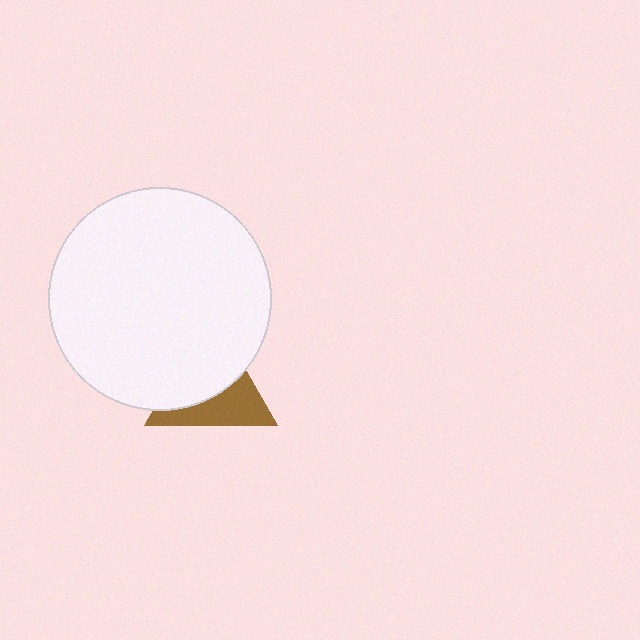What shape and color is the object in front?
The object in front is a white circle.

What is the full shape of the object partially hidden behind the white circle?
The partially hidden object is a brown triangle.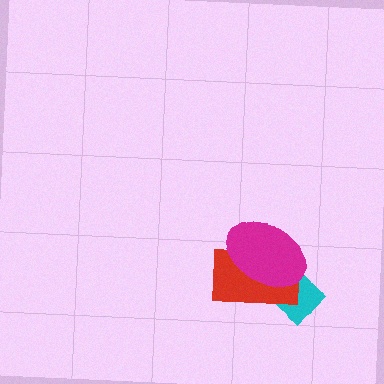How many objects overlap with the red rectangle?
2 objects overlap with the red rectangle.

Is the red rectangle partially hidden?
Yes, it is partially covered by another shape.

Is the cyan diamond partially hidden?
Yes, it is partially covered by another shape.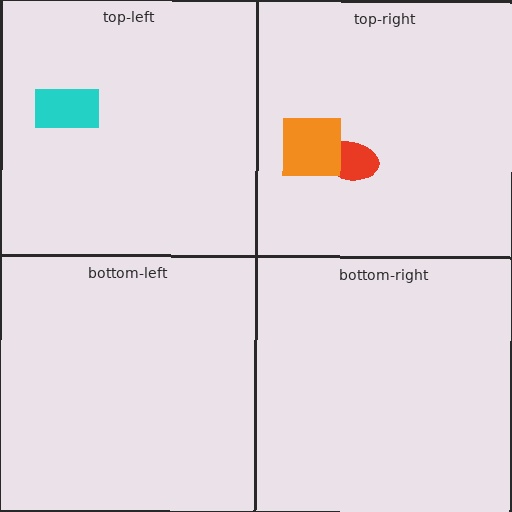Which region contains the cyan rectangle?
The top-left region.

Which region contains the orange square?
The top-right region.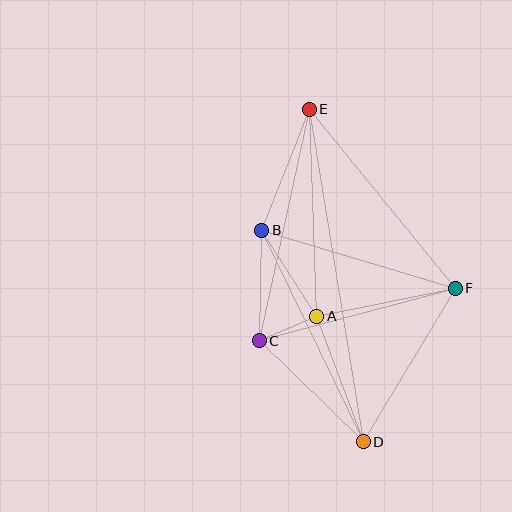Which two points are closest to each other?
Points A and C are closest to each other.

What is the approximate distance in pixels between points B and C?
The distance between B and C is approximately 110 pixels.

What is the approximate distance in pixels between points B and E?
The distance between B and E is approximately 130 pixels.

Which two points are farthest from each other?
Points D and E are farthest from each other.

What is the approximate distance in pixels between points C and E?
The distance between C and E is approximately 237 pixels.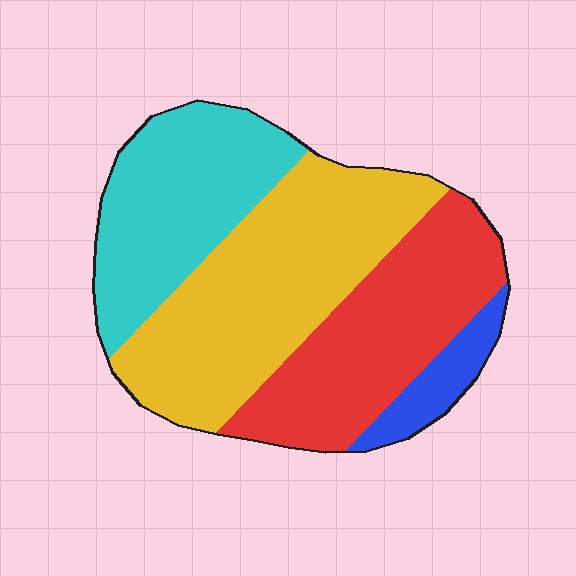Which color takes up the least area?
Blue, at roughly 5%.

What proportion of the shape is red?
Red takes up about one quarter (1/4) of the shape.